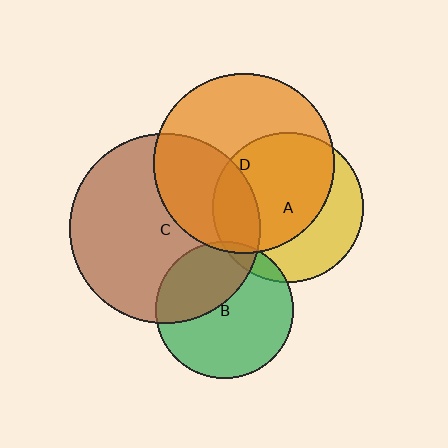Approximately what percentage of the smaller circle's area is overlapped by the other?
Approximately 10%.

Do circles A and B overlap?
Yes.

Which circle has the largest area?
Circle C (brown).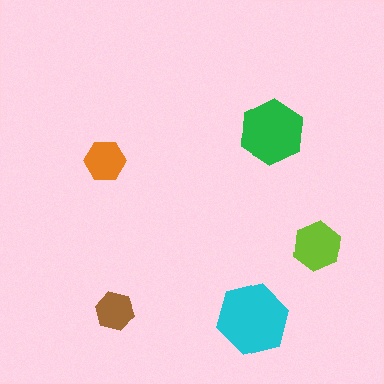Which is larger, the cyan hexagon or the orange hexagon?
The cyan one.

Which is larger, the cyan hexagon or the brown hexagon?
The cyan one.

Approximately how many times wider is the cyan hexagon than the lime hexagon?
About 1.5 times wider.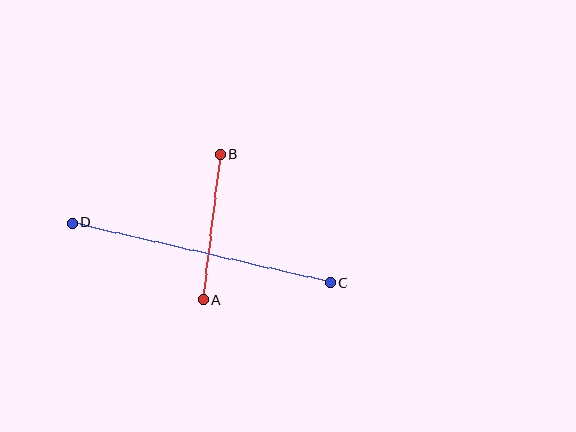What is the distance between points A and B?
The distance is approximately 147 pixels.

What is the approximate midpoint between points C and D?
The midpoint is at approximately (201, 253) pixels.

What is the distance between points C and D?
The distance is approximately 264 pixels.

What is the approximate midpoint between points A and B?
The midpoint is at approximately (212, 227) pixels.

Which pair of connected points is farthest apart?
Points C and D are farthest apart.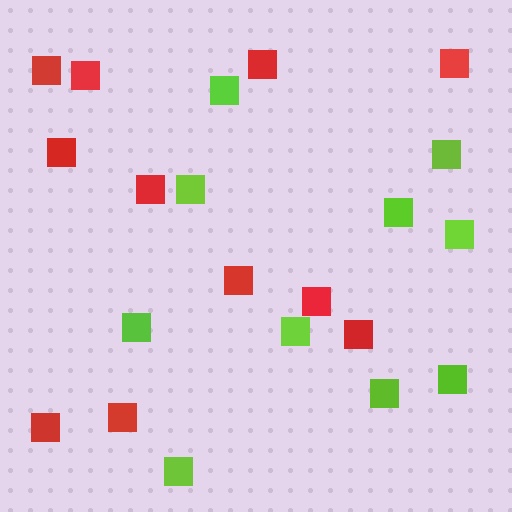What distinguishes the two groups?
There are 2 groups: one group of red squares (11) and one group of lime squares (10).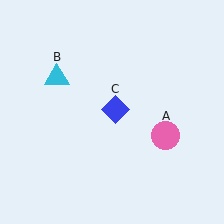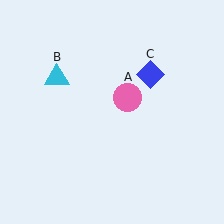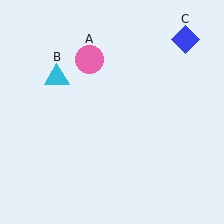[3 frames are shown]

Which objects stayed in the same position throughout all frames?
Cyan triangle (object B) remained stationary.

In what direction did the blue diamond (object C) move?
The blue diamond (object C) moved up and to the right.